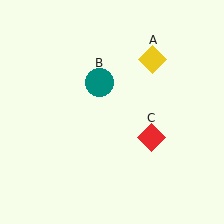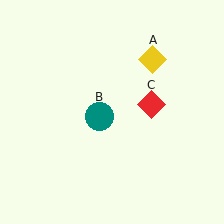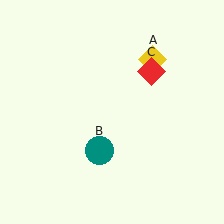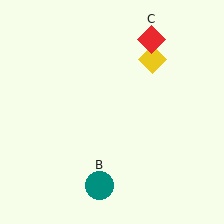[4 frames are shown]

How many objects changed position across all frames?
2 objects changed position: teal circle (object B), red diamond (object C).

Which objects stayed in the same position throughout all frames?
Yellow diamond (object A) remained stationary.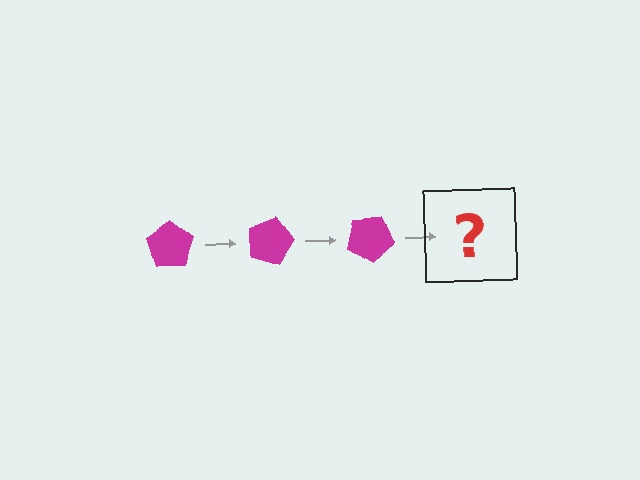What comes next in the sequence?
The next element should be a magenta pentagon rotated 45 degrees.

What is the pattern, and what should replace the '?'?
The pattern is that the pentagon rotates 15 degrees each step. The '?' should be a magenta pentagon rotated 45 degrees.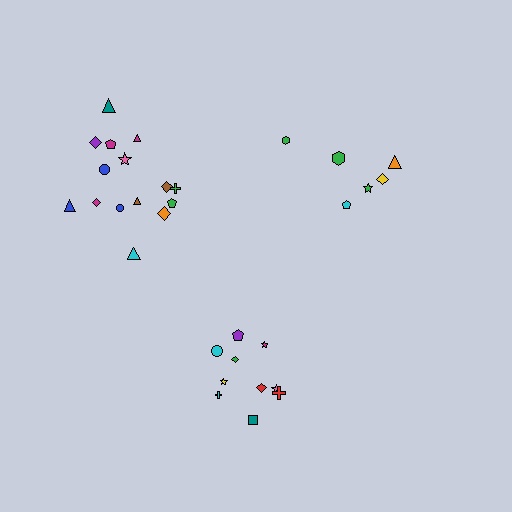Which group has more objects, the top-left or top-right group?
The top-left group.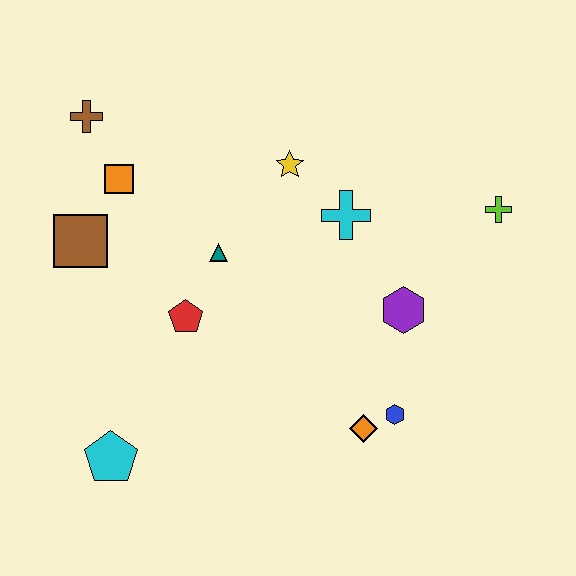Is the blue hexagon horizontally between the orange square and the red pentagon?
No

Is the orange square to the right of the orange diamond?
No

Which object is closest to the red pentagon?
The teal triangle is closest to the red pentagon.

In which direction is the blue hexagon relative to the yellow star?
The blue hexagon is below the yellow star.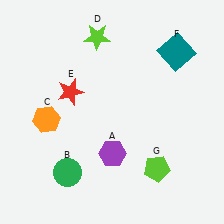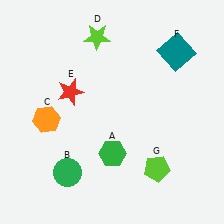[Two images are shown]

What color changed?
The hexagon (A) changed from purple in Image 1 to green in Image 2.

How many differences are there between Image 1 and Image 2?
There is 1 difference between the two images.